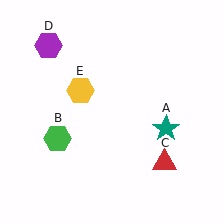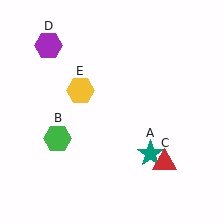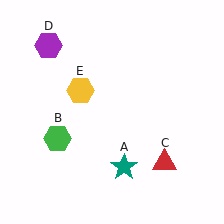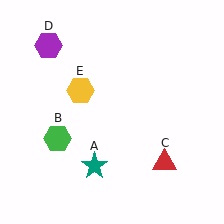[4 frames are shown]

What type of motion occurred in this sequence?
The teal star (object A) rotated clockwise around the center of the scene.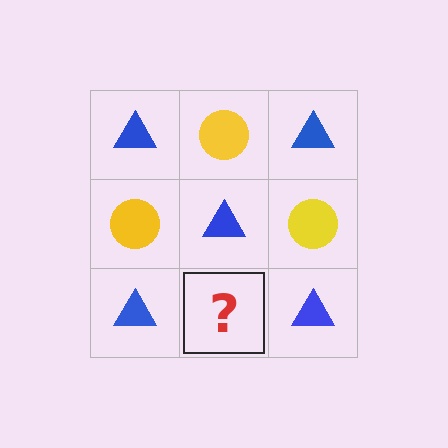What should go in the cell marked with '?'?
The missing cell should contain a yellow circle.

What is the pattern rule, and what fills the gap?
The rule is that it alternates blue triangle and yellow circle in a checkerboard pattern. The gap should be filled with a yellow circle.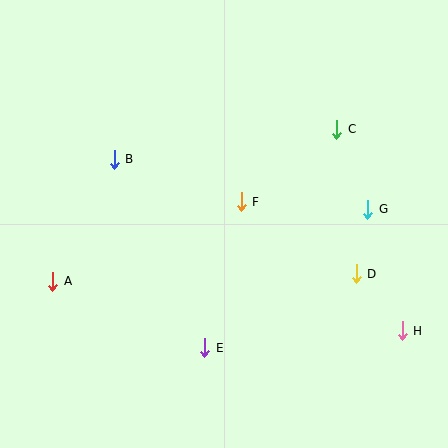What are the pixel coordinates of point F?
Point F is at (241, 202).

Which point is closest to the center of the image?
Point F at (241, 202) is closest to the center.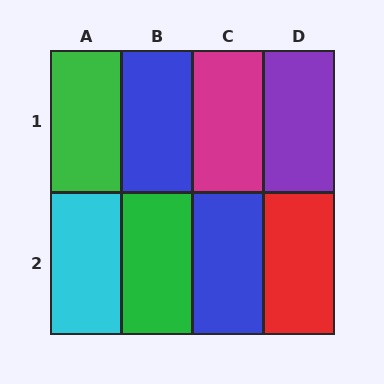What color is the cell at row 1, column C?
Magenta.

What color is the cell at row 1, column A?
Green.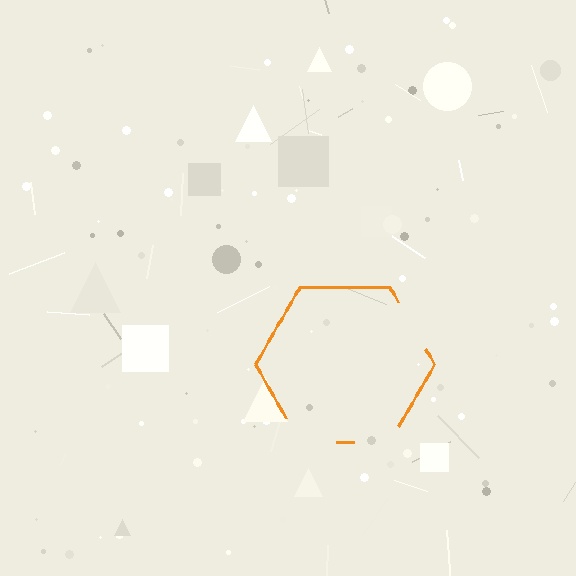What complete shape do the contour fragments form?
The contour fragments form a hexagon.